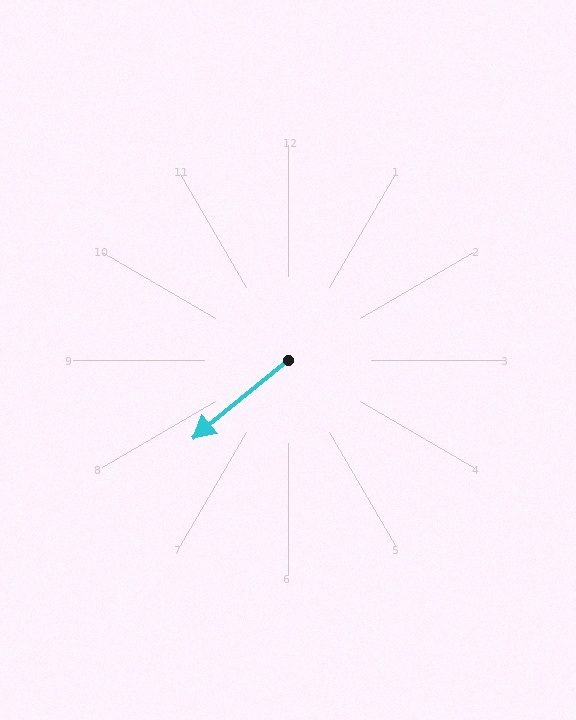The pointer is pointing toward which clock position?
Roughly 8 o'clock.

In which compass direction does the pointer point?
Southwest.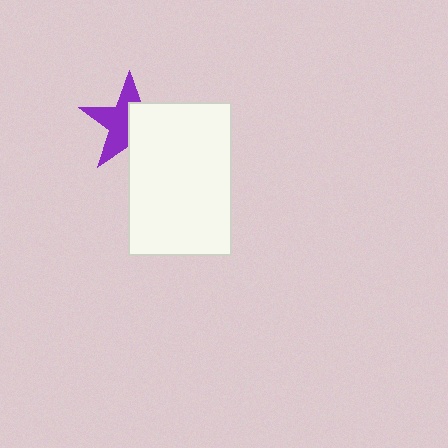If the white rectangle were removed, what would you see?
You would see the complete purple star.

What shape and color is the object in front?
The object in front is a white rectangle.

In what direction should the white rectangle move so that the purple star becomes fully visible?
The white rectangle should move toward the lower-right. That is the shortest direction to clear the overlap and leave the purple star fully visible.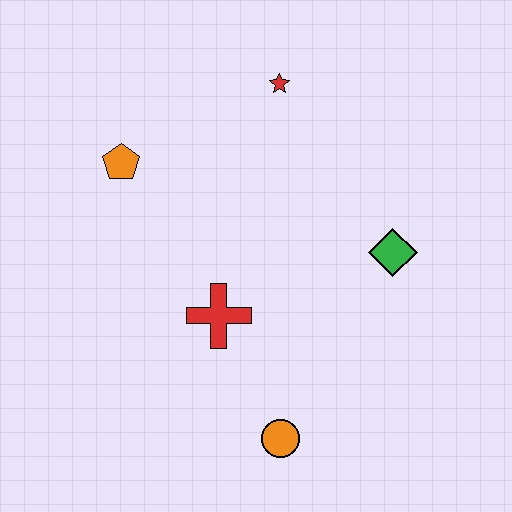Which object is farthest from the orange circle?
The red star is farthest from the orange circle.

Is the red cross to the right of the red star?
No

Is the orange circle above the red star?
No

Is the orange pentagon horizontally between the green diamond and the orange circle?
No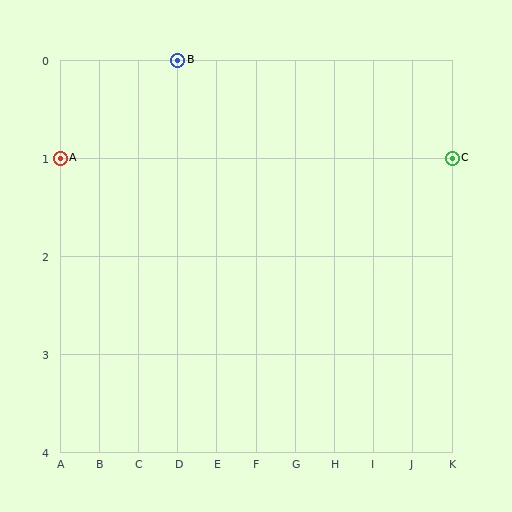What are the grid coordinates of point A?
Point A is at grid coordinates (A, 1).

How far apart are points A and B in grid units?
Points A and B are 3 columns and 1 row apart (about 3.2 grid units diagonally).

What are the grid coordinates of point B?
Point B is at grid coordinates (D, 0).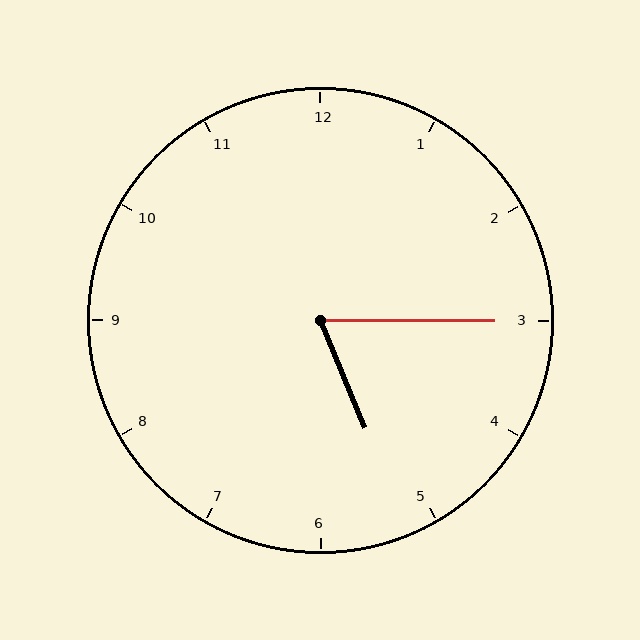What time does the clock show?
5:15.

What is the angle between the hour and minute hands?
Approximately 68 degrees.